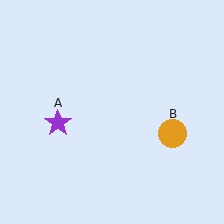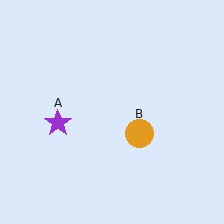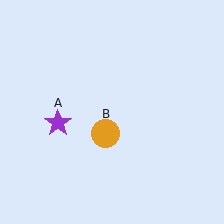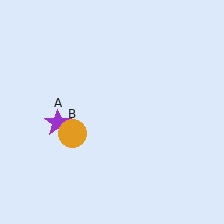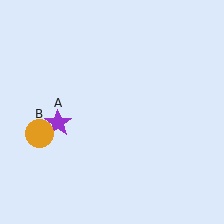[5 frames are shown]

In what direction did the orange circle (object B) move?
The orange circle (object B) moved left.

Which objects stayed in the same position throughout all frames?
Purple star (object A) remained stationary.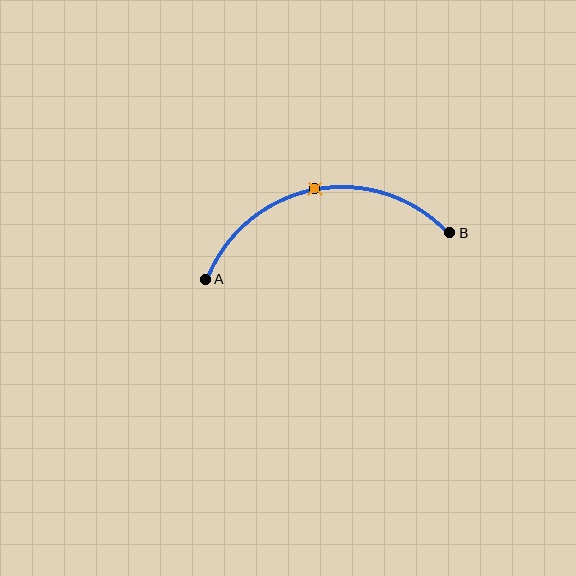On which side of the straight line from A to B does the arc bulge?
The arc bulges above the straight line connecting A and B.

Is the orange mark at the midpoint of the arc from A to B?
Yes. The orange mark lies on the arc at equal arc-length from both A and B — it is the arc midpoint.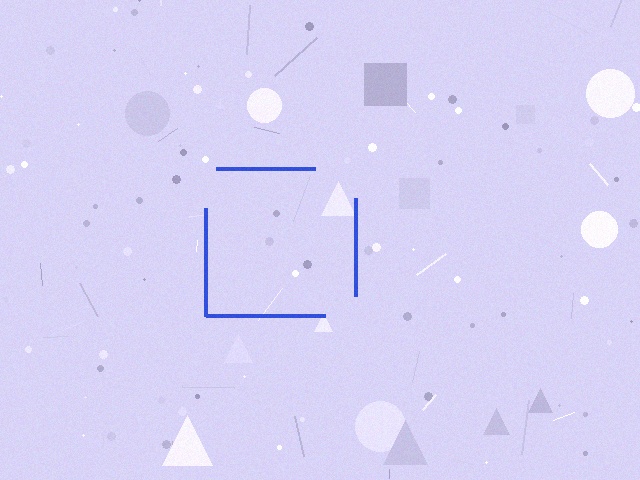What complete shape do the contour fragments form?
The contour fragments form a square.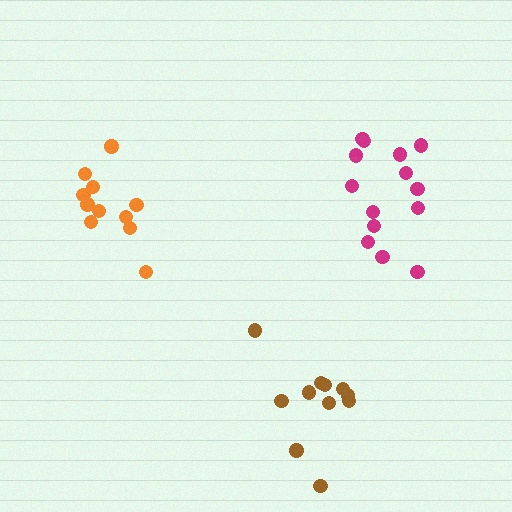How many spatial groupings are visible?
There are 3 spatial groupings.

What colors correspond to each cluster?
The clusters are colored: orange, magenta, brown.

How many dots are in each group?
Group 1: 12 dots, Group 2: 14 dots, Group 3: 11 dots (37 total).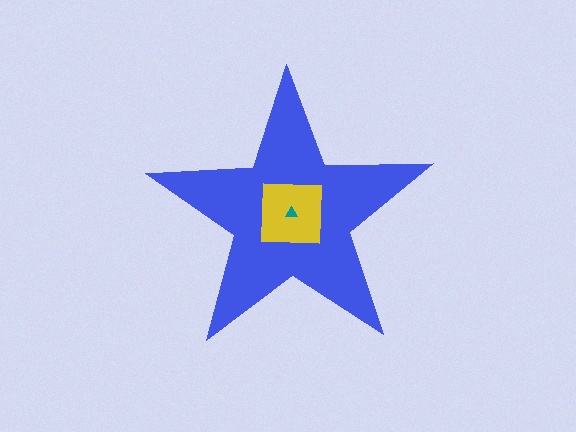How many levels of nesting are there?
3.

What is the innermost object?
The teal triangle.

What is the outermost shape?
The blue star.